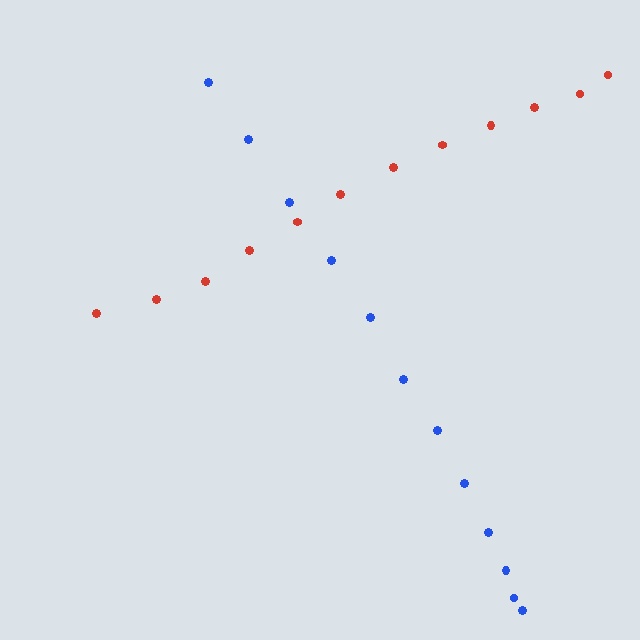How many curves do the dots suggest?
There are 2 distinct paths.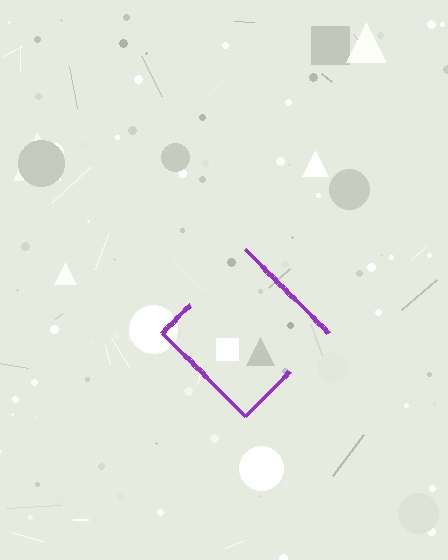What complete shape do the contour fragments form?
The contour fragments form a diamond.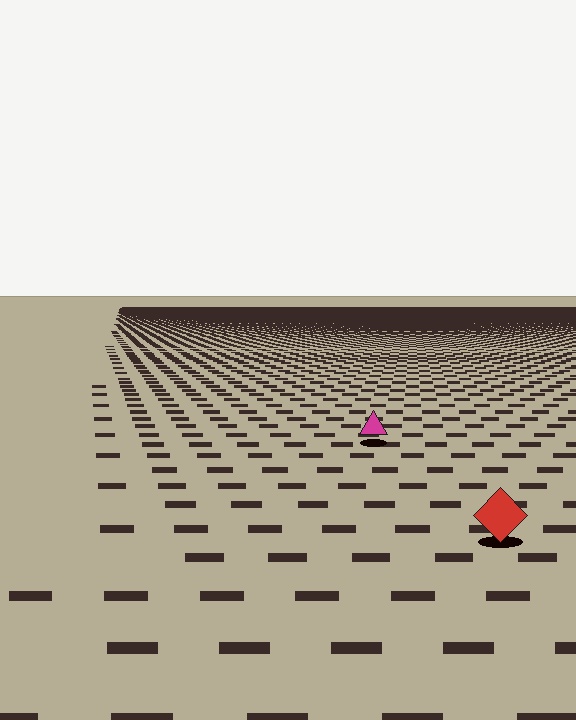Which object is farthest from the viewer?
The magenta triangle is farthest from the viewer. It appears smaller and the ground texture around it is denser.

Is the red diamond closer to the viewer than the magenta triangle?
Yes. The red diamond is closer — you can tell from the texture gradient: the ground texture is coarser near it.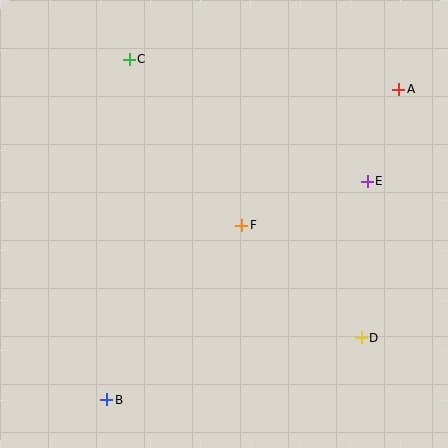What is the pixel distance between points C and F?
The distance between C and F is 200 pixels.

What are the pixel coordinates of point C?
Point C is at (129, 59).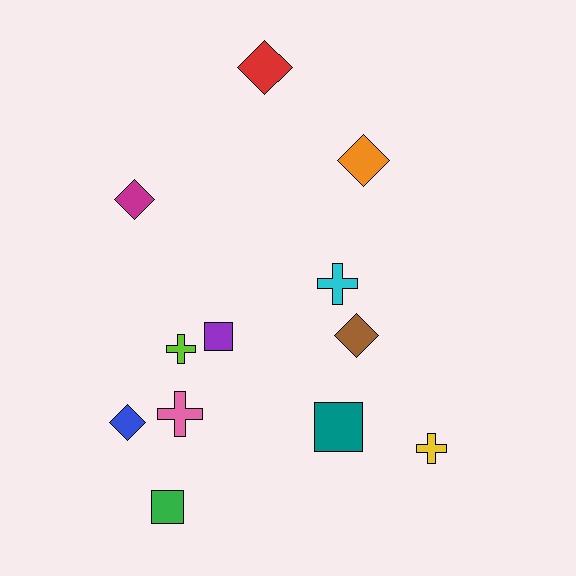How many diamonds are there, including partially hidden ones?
There are 5 diamonds.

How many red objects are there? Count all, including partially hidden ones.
There is 1 red object.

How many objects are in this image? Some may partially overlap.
There are 12 objects.